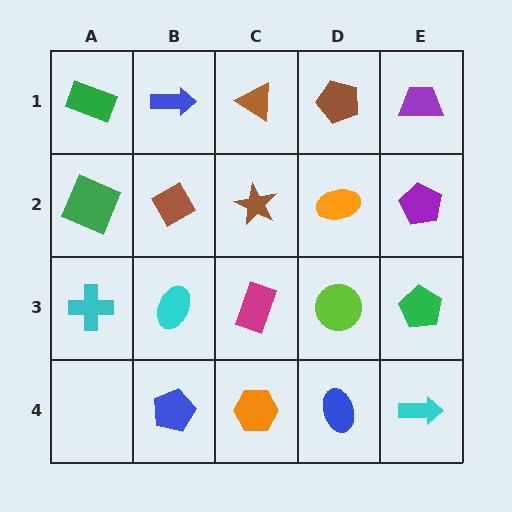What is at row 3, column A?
A cyan cross.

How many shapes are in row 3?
5 shapes.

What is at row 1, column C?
A brown triangle.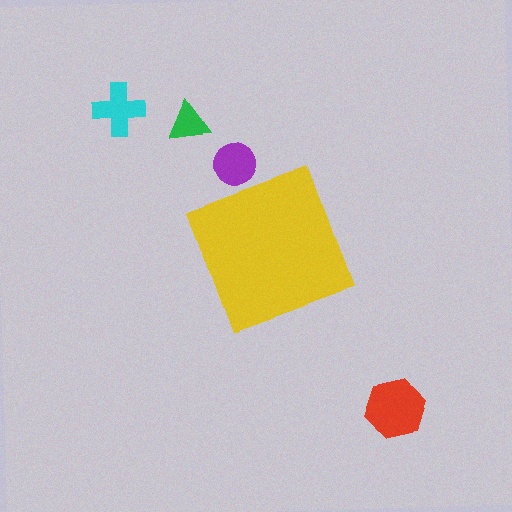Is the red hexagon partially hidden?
No, the red hexagon is fully visible.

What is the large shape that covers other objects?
A yellow diamond.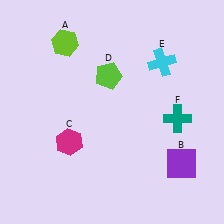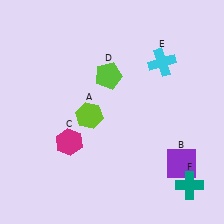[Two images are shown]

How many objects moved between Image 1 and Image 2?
2 objects moved between the two images.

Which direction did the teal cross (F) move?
The teal cross (F) moved down.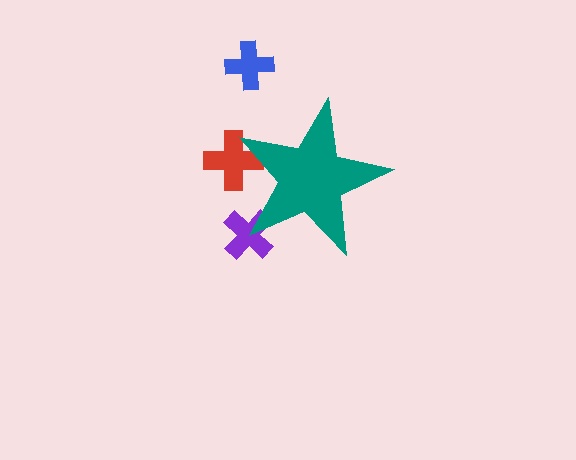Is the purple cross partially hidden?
Yes, the purple cross is partially hidden behind the teal star.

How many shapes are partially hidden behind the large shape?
2 shapes are partially hidden.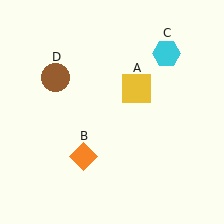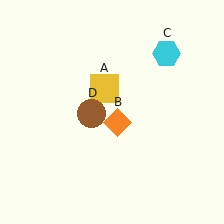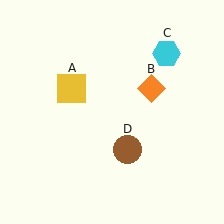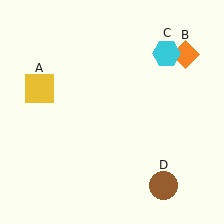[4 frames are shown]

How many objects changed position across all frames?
3 objects changed position: yellow square (object A), orange diamond (object B), brown circle (object D).